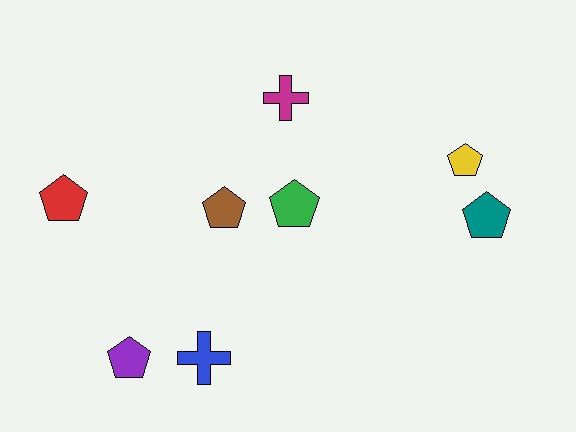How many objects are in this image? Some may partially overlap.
There are 8 objects.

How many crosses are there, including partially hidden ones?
There are 2 crosses.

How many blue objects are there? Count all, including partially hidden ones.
There is 1 blue object.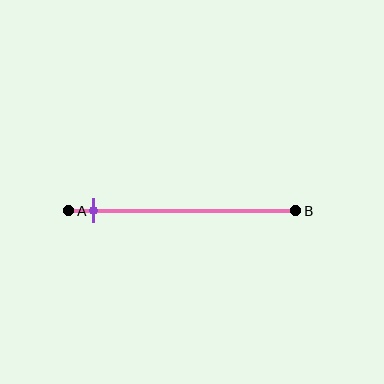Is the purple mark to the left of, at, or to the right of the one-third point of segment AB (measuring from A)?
The purple mark is to the left of the one-third point of segment AB.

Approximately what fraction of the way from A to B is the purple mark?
The purple mark is approximately 10% of the way from A to B.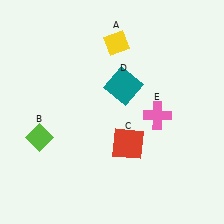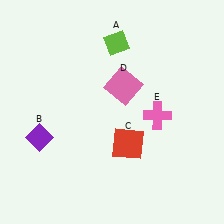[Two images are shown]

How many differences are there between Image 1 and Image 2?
There are 3 differences between the two images.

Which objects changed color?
A changed from yellow to lime. B changed from lime to purple. D changed from teal to pink.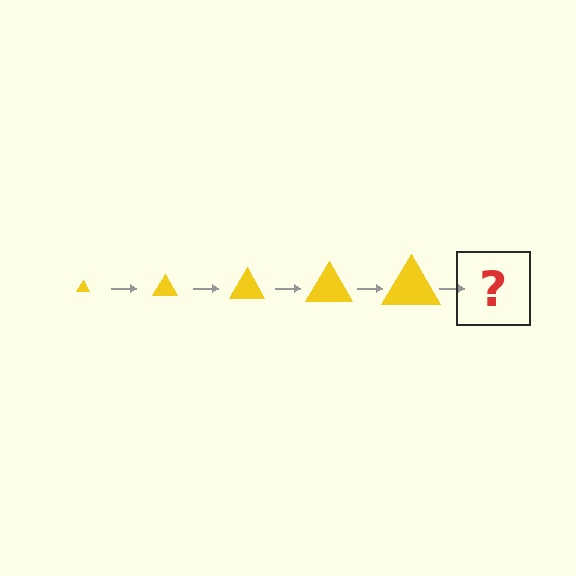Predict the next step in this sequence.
The next step is a yellow triangle, larger than the previous one.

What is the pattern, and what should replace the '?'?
The pattern is that the triangle gets progressively larger each step. The '?' should be a yellow triangle, larger than the previous one.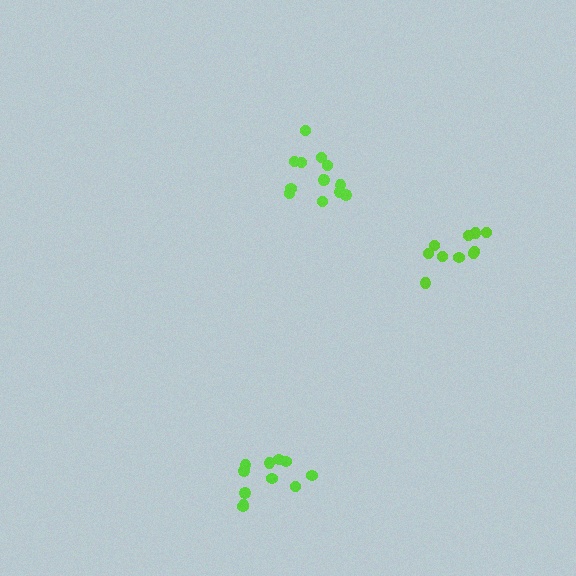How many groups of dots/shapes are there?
There are 3 groups.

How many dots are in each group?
Group 1: 13 dots, Group 2: 11 dots, Group 3: 10 dots (34 total).